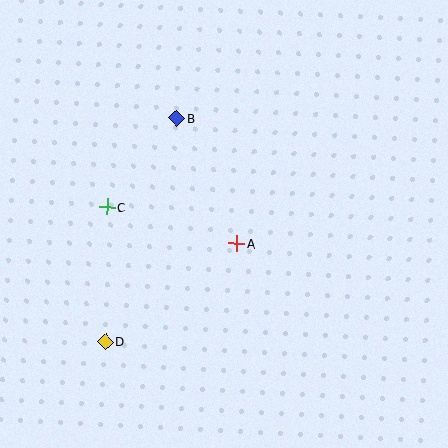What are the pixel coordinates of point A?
Point A is at (237, 244).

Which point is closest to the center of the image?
Point A at (237, 244) is closest to the center.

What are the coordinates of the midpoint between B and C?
The midpoint between B and C is at (142, 163).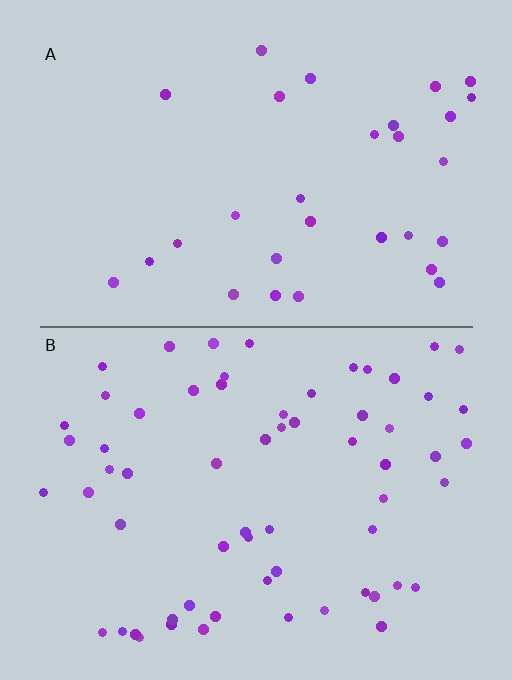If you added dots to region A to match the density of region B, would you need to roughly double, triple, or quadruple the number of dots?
Approximately double.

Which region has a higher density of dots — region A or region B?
B (the bottom).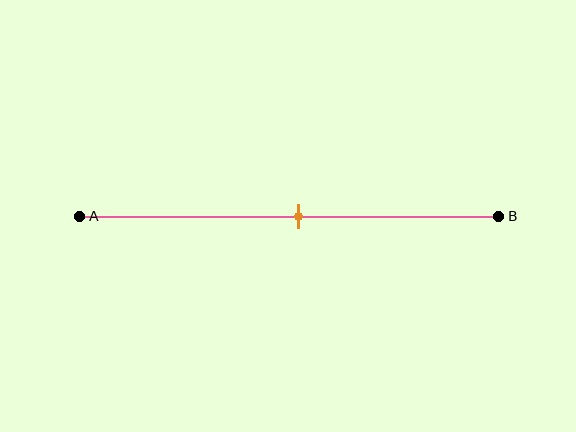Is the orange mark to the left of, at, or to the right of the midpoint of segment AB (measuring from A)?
The orange mark is approximately at the midpoint of segment AB.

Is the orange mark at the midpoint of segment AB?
Yes, the mark is approximately at the midpoint.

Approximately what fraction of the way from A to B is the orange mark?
The orange mark is approximately 50% of the way from A to B.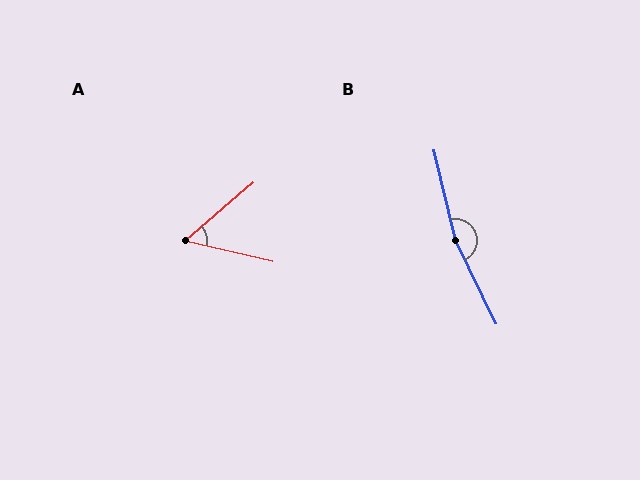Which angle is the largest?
B, at approximately 167 degrees.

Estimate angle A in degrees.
Approximately 53 degrees.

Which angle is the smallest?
A, at approximately 53 degrees.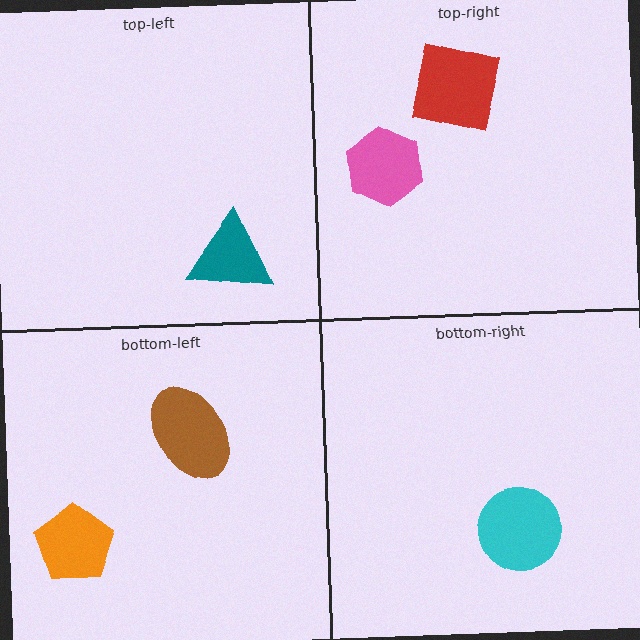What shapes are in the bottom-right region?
The cyan circle.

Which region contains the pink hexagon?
The top-right region.